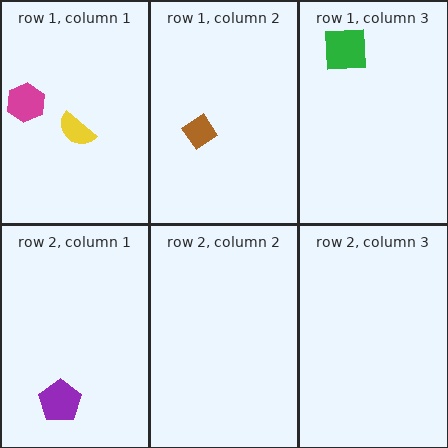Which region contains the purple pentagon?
The row 2, column 1 region.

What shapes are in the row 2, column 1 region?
The purple pentagon.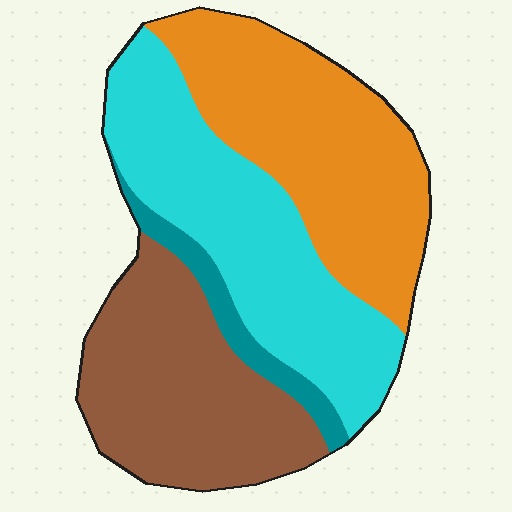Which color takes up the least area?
Teal, at roughly 5%.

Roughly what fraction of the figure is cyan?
Cyan takes up between a sixth and a third of the figure.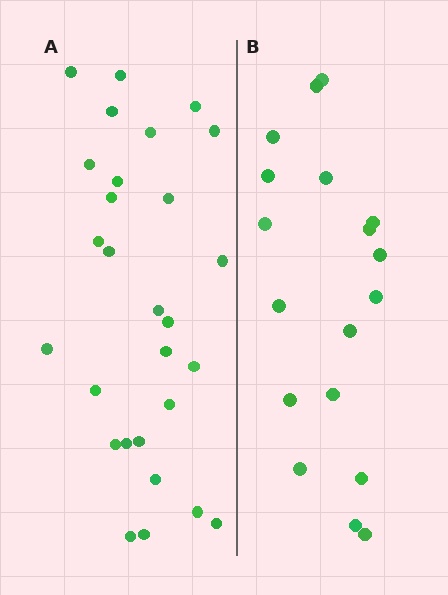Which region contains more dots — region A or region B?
Region A (the left region) has more dots.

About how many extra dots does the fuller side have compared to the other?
Region A has roughly 10 or so more dots than region B.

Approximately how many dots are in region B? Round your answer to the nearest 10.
About 20 dots. (The exact count is 18, which rounds to 20.)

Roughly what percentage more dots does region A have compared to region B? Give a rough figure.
About 55% more.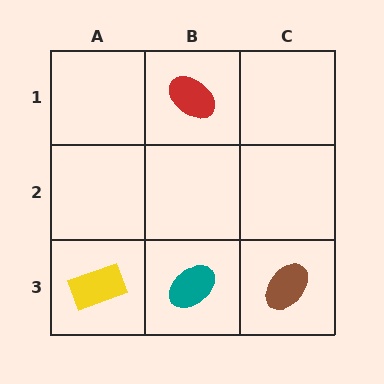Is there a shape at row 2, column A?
No, that cell is empty.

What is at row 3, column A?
A yellow rectangle.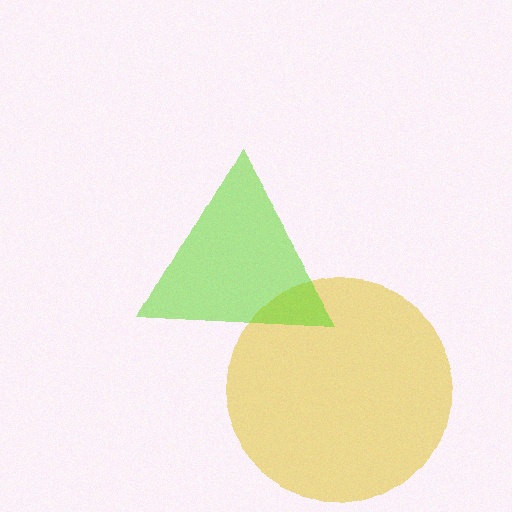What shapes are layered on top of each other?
The layered shapes are: a yellow circle, a lime triangle.